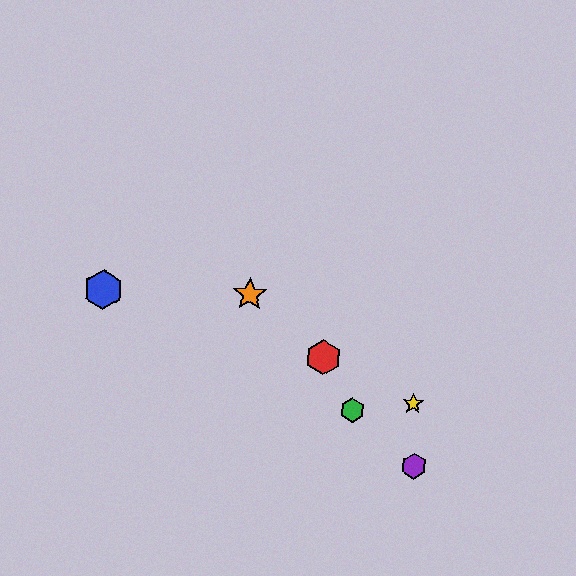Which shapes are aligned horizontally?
The blue hexagon, the orange star are aligned horizontally.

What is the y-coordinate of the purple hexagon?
The purple hexagon is at y≈466.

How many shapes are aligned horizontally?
2 shapes (the blue hexagon, the orange star) are aligned horizontally.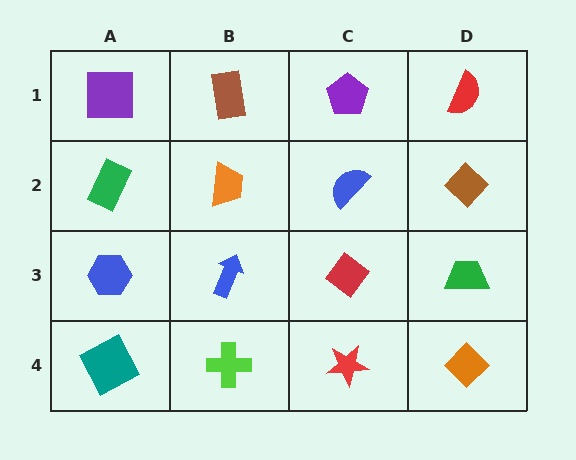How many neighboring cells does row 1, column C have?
3.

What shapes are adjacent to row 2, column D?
A red semicircle (row 1, column D), a green trapezoid (row 3, column D), a blue semicircle (row 2, column C).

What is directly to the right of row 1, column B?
A purple pentagon.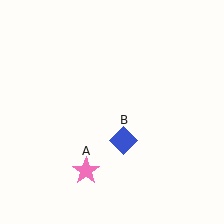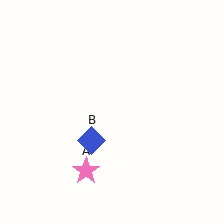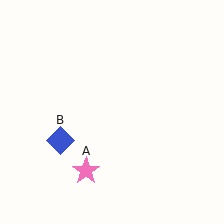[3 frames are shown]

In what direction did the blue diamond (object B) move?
The blue diamond (object B) moved left.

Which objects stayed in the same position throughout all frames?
Pink star (object A) remained stationary.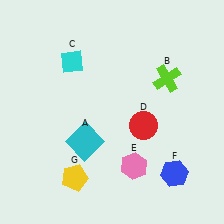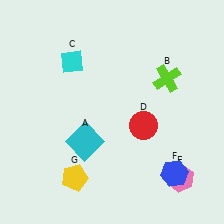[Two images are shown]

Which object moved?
The pink hexagon (E) moved right.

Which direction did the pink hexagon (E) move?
The pink hexagon (E) moved right.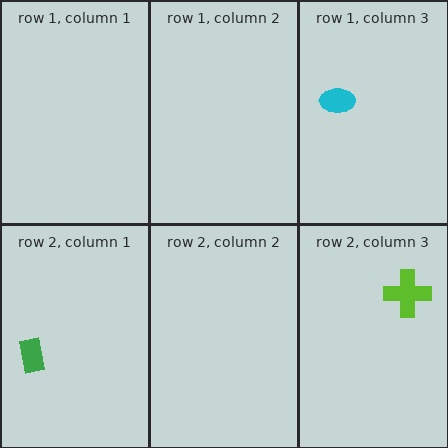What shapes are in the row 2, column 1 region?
The green rectangle.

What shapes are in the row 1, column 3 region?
The cyan ellipse.